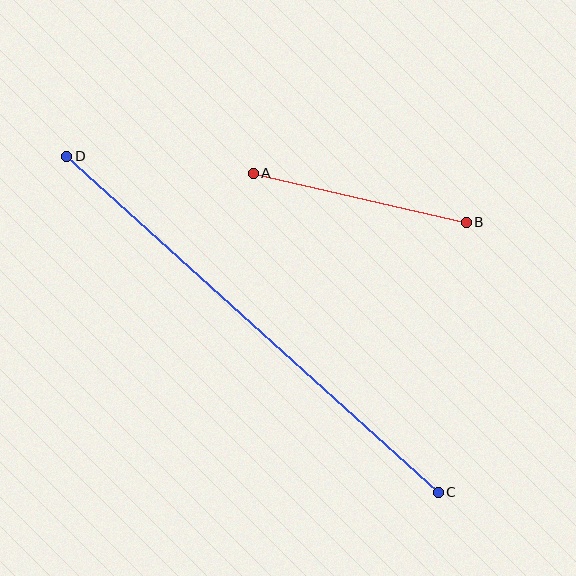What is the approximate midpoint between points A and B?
The midpoint is at approximately (360, 198) pixels.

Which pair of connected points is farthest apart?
Points C and D are farthest apart.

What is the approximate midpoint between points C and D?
The midpoint is at approximately (253, 324) pixels.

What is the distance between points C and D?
The distance is approximately 501 pixels.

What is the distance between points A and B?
The distance is approximately 218 pixels.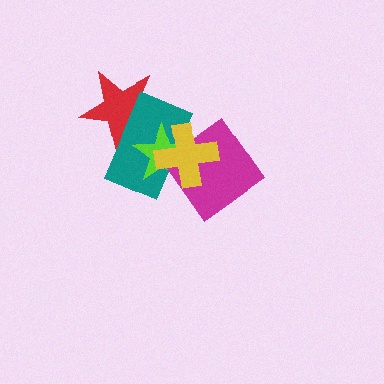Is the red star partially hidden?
Yes, it is partially covered by another shape.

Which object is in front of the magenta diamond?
The yellow cross is in front of the magenta diamond.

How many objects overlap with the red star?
2 objects overlap with the red star.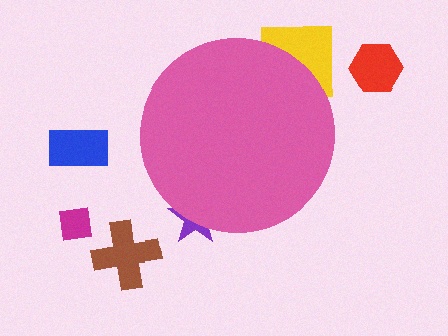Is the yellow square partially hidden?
Yes, the yellow square is partially hidden behind the pink circle.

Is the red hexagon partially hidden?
No, the red hexagon is fully visible.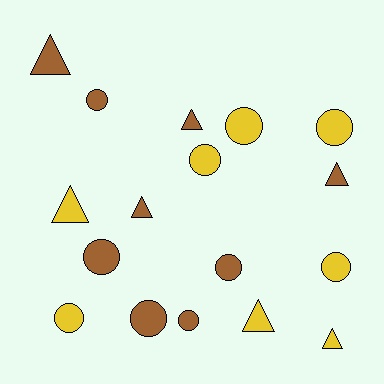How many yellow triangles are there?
There are 3 yellow triangles.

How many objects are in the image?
There are 17 objects.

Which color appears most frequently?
Brown, with 9 objects.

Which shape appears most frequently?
Circle, with 10 objects.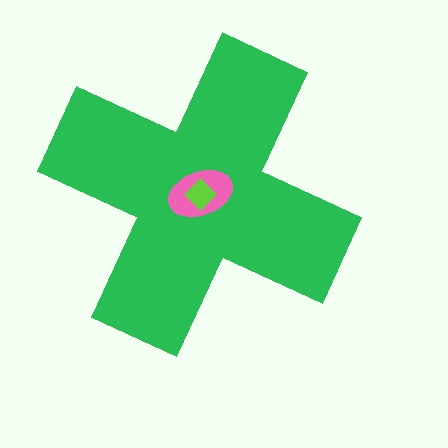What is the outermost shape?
The green cross.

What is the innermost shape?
The lime diamond.